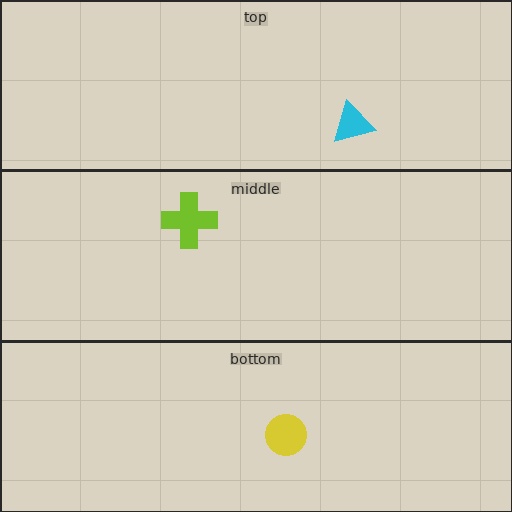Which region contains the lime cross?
The middle region.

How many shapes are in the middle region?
1.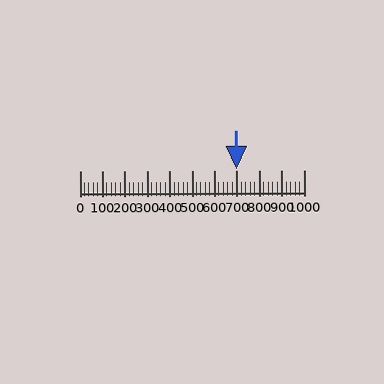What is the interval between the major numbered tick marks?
The major tick marks are spaced 100 units apart.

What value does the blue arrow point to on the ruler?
The blue arrow points to approximately 700.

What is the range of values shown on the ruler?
The ruler shows values from 0 to 1000.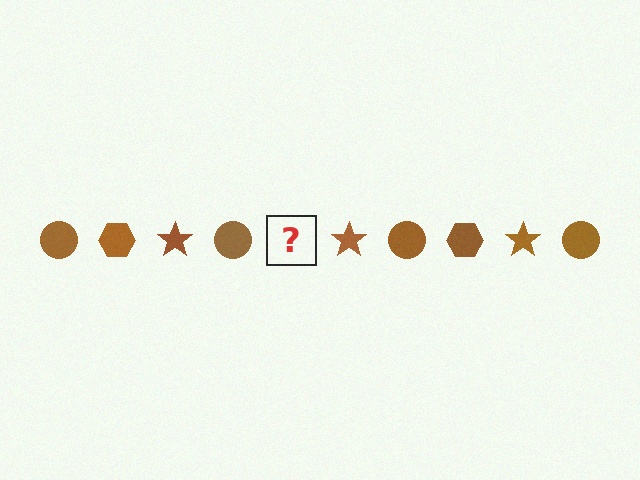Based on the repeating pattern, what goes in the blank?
The blank should be a brown hexagon.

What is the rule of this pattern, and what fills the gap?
The rule is that the pattern cycles through circle, hexagon, star shapes in brown. The gap should be filled with a brown hexagon.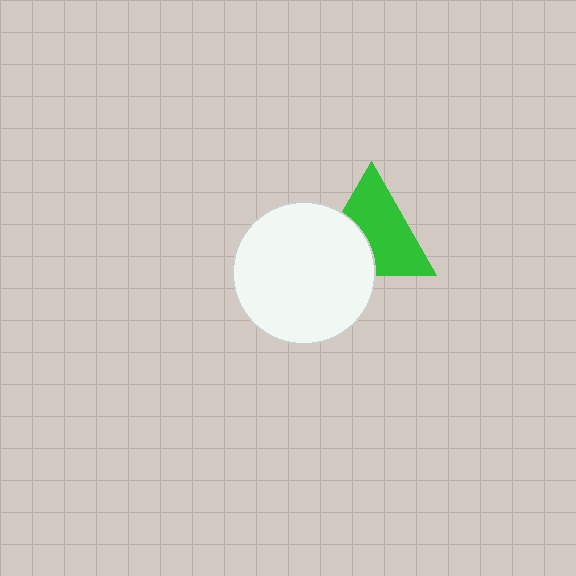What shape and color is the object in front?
The object in front is a white circle.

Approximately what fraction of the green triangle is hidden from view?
Roughly 36% of the green triangle is hidden behind the white circle.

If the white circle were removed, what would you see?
You would see the complete green triangle.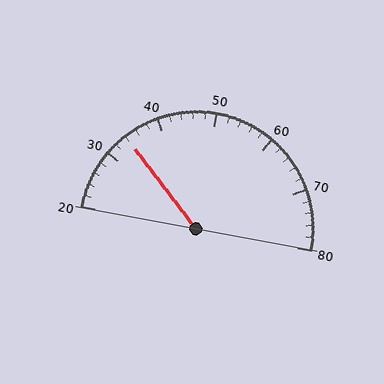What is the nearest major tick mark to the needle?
The nearest major tick mark is 30.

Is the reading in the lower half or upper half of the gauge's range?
The reading is in the lower half of the range (20 to 80).